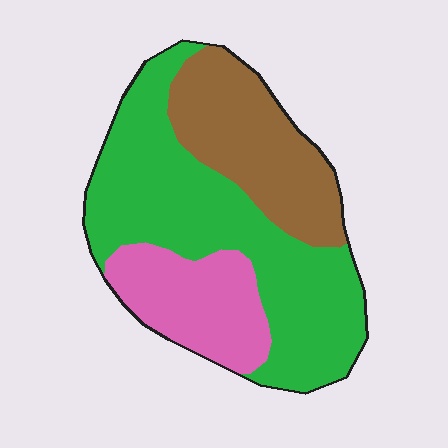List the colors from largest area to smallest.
From largest to smallest: green, brown, pink.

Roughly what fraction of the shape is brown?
Brown takes up between a sixth and a third of the shape.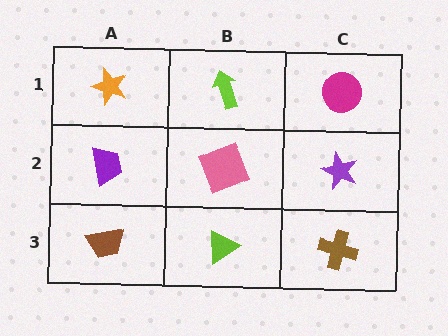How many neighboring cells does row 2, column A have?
3.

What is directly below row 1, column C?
A purple star.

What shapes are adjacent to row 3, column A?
A purple trapezoid (row 2, column A), a lime triangle (row 3, column B).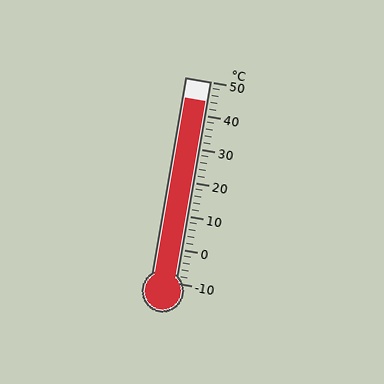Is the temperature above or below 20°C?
The temperature is above 20°C.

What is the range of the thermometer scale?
The thermometer scale ranges from -10°C to 50°C.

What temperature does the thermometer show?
The thermometer shows approximately 44°C.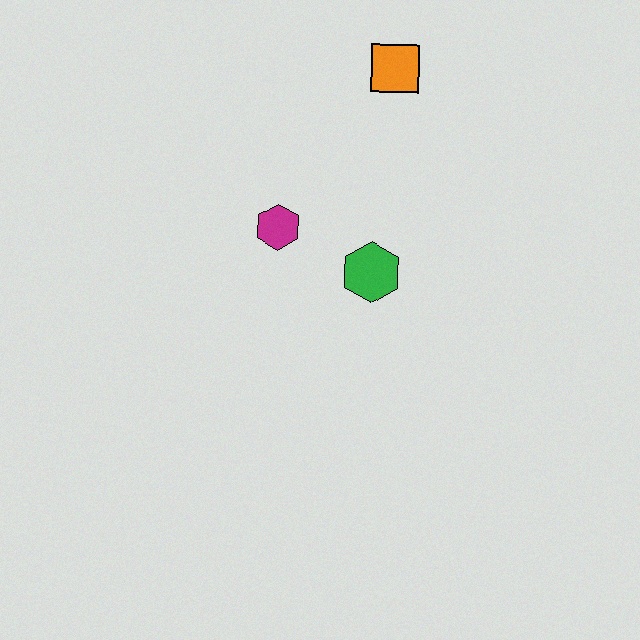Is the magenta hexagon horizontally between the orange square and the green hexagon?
No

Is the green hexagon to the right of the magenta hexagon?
Yes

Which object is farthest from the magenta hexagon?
The orange square is farthest from the magenta hexagon.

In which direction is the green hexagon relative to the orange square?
The green hexagon is below the orange square.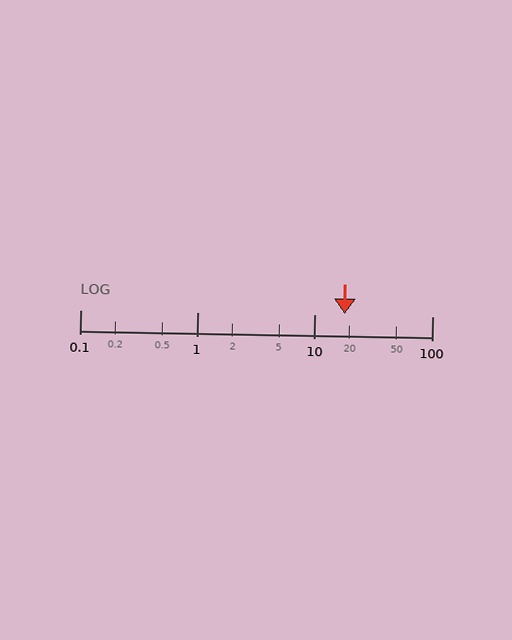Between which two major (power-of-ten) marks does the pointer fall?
The pointer is between 10 and 100.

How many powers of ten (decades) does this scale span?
The scale spans 3 decades, from 0.1 to 100.